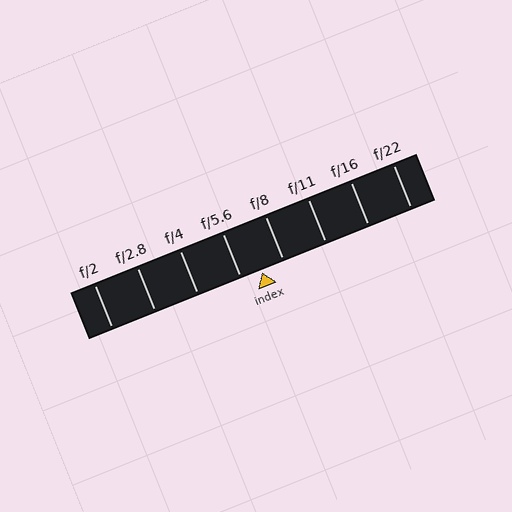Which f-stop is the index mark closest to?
The index mark is closest to f/5.6.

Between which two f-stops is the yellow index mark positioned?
The index mark is between f/5.6 and f/8.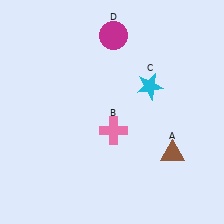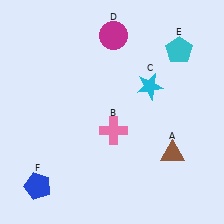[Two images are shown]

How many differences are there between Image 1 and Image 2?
There are 2 differences between the two images.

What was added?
A cyan pentagon (E), a blue pentagon (F) were added in Image 2.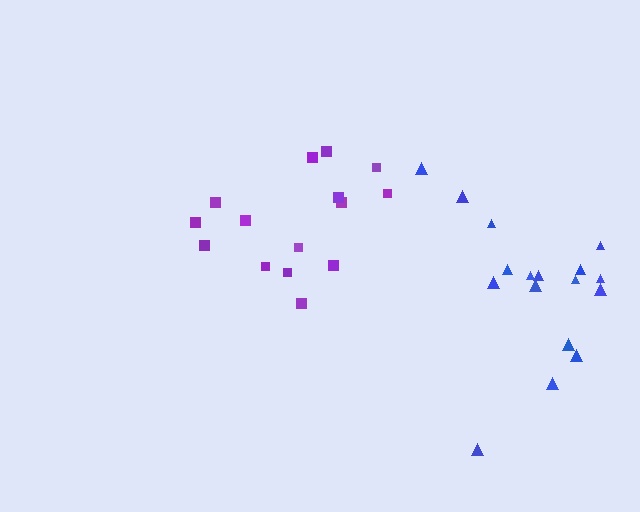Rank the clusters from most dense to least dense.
purple, blue.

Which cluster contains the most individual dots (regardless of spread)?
Blue (17).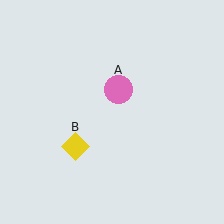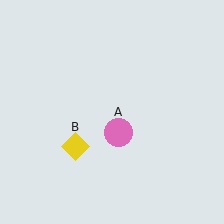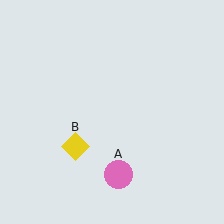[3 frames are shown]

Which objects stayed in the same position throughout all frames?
Yellow diamond (object B) remained stationary.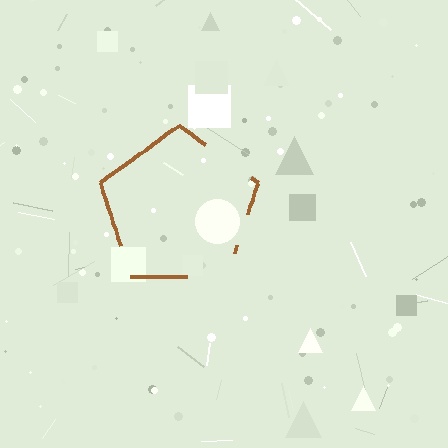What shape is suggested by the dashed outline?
The dashed outline suggests a pentagon.